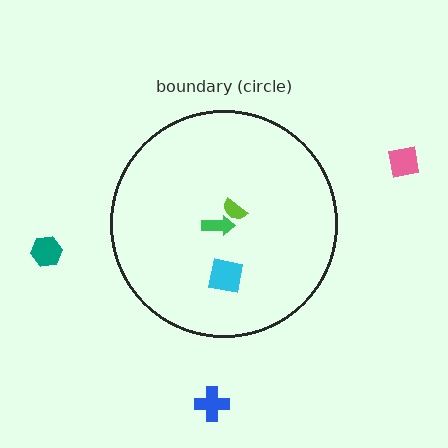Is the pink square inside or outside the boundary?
Outside.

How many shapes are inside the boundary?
3 inside, 3 outside.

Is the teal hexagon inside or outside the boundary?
Outside.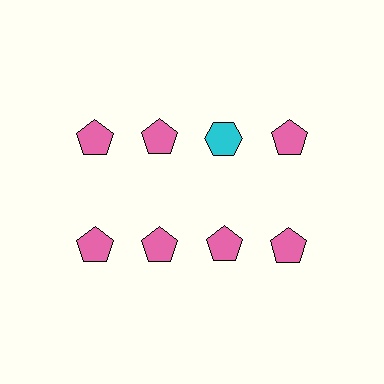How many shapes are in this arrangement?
There are 8 shapes arranged in a grid pattern.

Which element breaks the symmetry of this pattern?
The cyan hexagon in the top row, center column breaks the symmetry. All other shapes are pink pentagons.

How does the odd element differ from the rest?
It differs in both color (cyan instead of pink) and shape (hexagon instead of pentagon).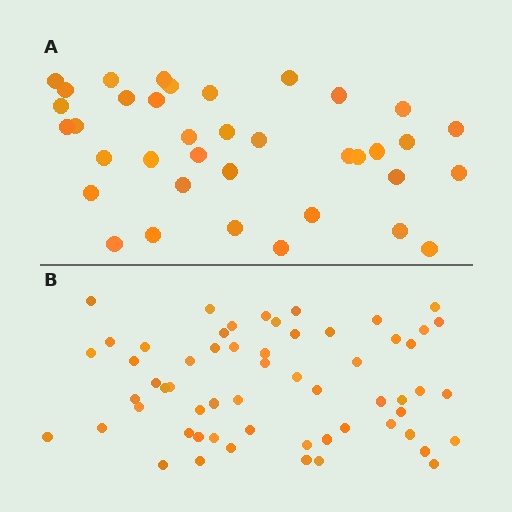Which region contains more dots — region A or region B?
Region B (the bottom region) has more dots.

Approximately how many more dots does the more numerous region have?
Region B has approximately 20 more dots than region A.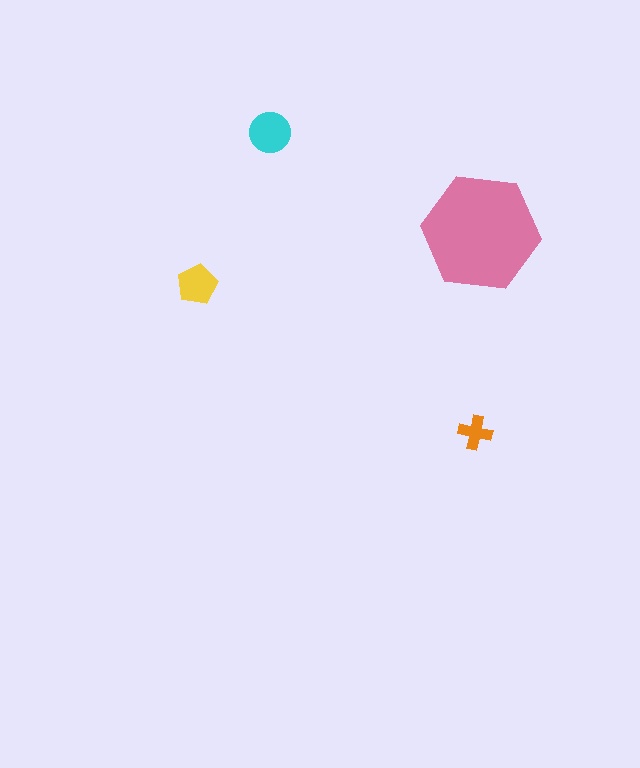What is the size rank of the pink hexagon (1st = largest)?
1st.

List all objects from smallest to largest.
The orange cross, the yellow pentagon, the cyan circle, the pink hexagon.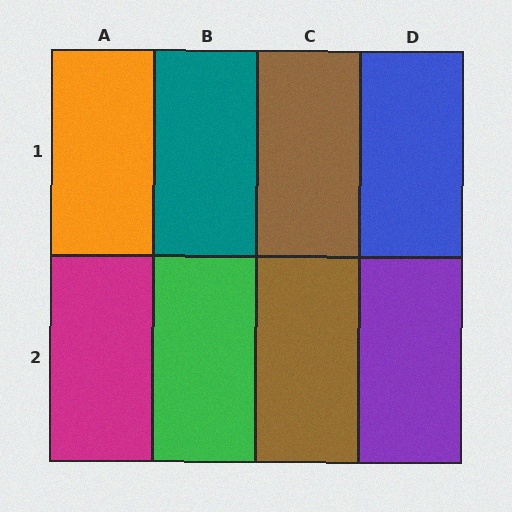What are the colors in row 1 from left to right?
Orange, teal, brown, blue.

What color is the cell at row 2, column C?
Brown.